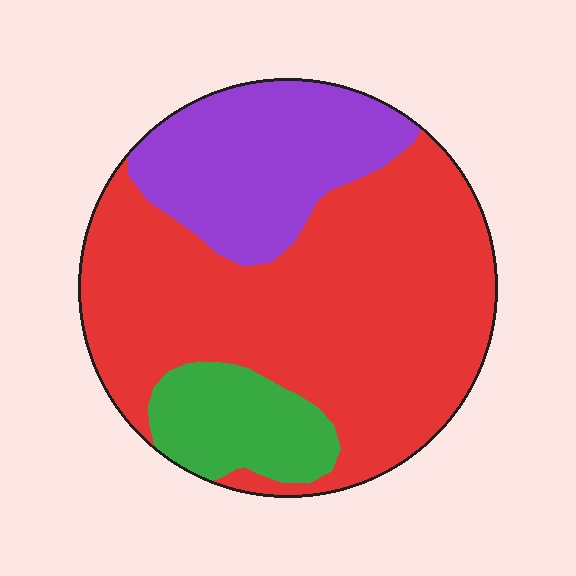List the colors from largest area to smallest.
From largest to smallest: red, purple, green.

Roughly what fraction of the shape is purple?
Purple takes up less than a quarter of the shape.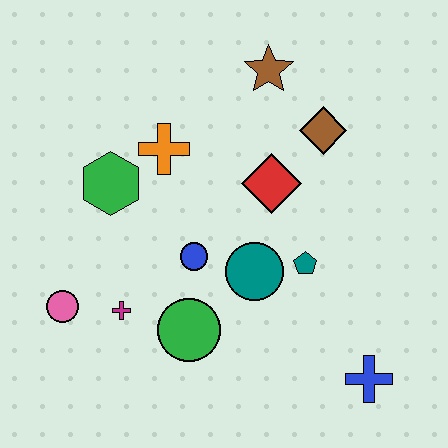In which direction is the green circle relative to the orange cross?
The green circle is below the orange cross.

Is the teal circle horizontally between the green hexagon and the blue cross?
Yes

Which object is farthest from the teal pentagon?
The pink circle is farthest from the teal pentagon.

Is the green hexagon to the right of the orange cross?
No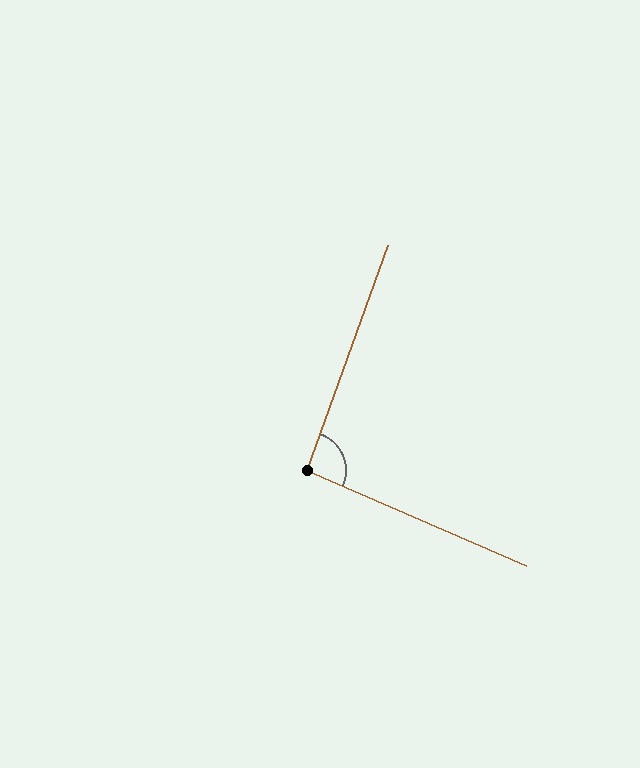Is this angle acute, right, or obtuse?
It is approximately a right angle.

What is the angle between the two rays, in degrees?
Approximately 94 degrees.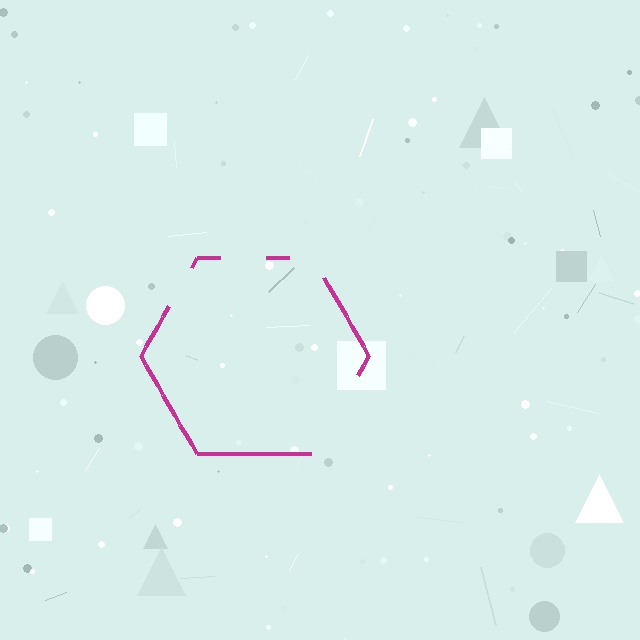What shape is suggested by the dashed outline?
The dashed outline suggests a hexagon.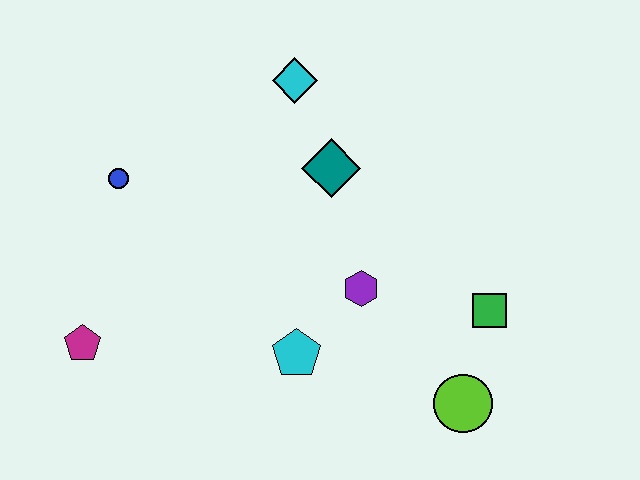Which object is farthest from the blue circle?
The lime circle is farthest from the blue circle.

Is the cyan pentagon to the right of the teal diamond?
No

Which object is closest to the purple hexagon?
The cyan pentagon is closest to the purple hexagon.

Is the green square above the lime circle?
Yes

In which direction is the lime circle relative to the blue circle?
The lime circle is to the right of the blue circle.